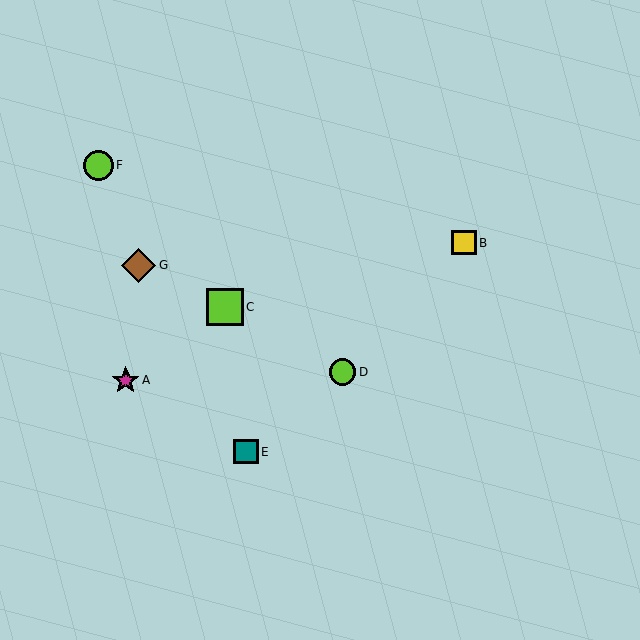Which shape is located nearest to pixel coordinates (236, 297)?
The lime square (labeled C) at (225, 307) is nearest to that location.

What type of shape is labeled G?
Shape G is a brown diamond.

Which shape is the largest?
The lime square (labeled C) is the largest.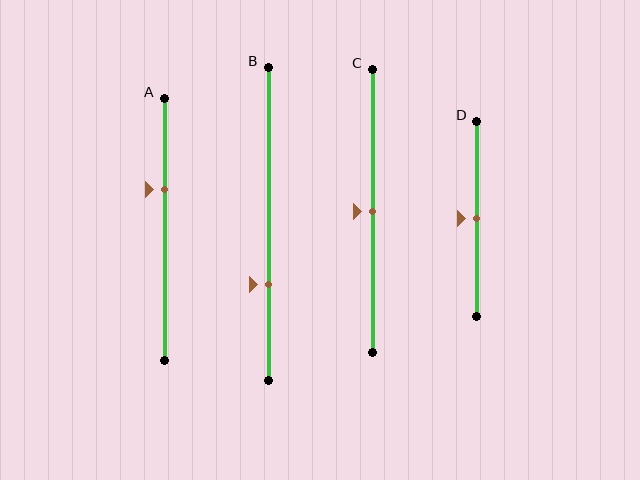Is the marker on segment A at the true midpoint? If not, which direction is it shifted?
No, the marker on segment A is shifted upward by about 15% of the segment length.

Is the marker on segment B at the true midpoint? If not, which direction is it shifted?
No, the marker on segment B is shifted downward by about 19% of the segment length.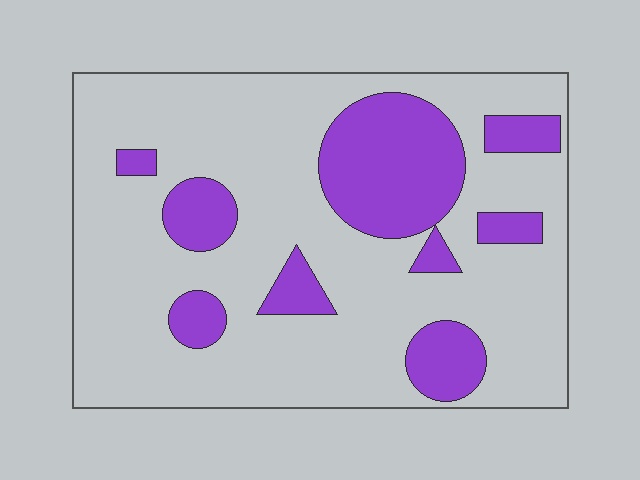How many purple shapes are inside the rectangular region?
9.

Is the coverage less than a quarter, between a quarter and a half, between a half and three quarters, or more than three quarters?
Less than a quarter.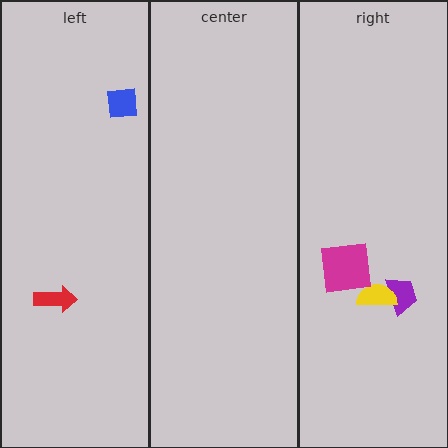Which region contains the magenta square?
The right region.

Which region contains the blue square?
The left region.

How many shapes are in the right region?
3.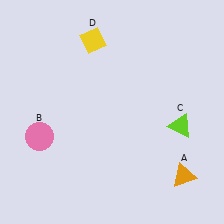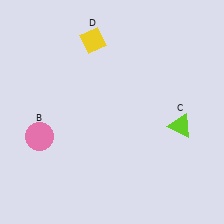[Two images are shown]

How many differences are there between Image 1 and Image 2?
There is 1 difference between the two images.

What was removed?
The orange triangle (A) was removed in Image 2.